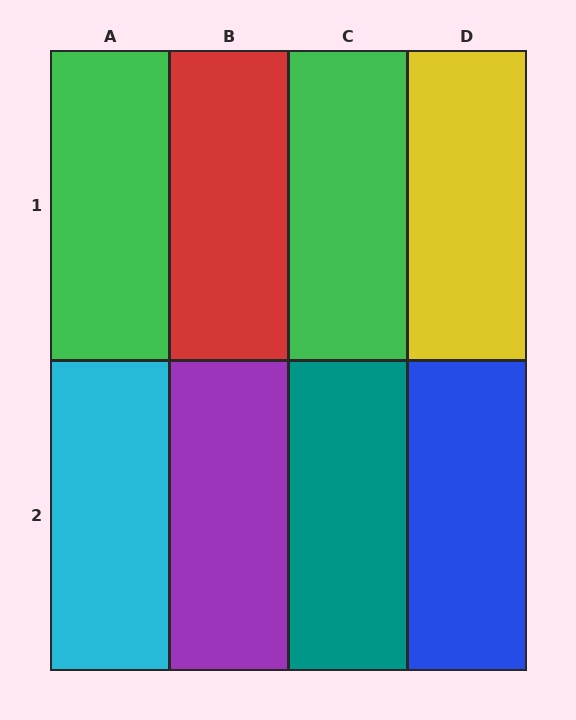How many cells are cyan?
1 cell is cyan.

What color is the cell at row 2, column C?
Teal.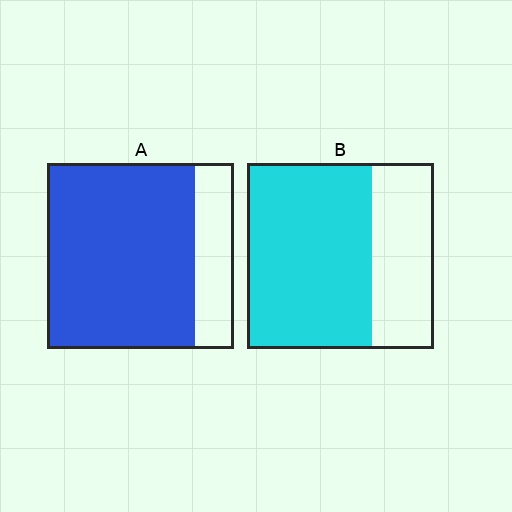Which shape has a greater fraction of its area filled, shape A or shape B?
Shape A.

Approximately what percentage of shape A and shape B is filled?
A is approximately 80% and B is approximately 65%.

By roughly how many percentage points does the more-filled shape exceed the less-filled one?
By roughly 10 percentage points (A over B).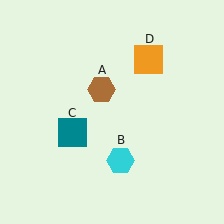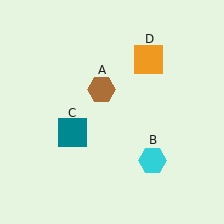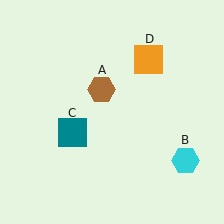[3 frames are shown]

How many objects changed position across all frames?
1 object changed position: cyan hexagon (object B).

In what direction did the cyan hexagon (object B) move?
The cyan hexagon (object B) moved right.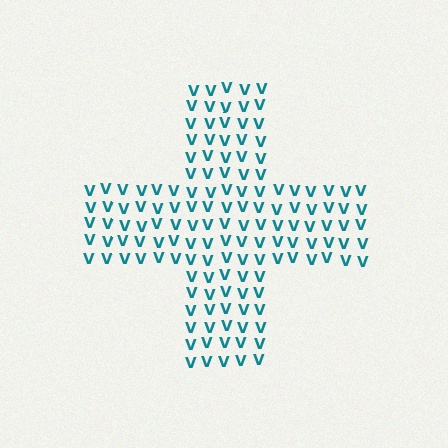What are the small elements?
The small elements are letter V's.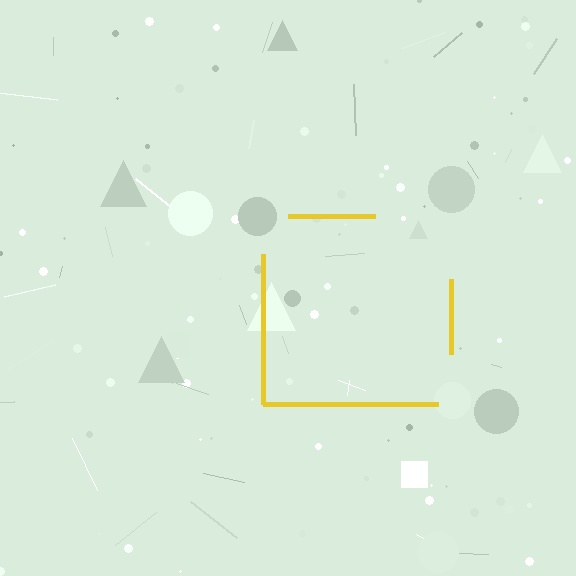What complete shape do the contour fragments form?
The contour fragments form a square.